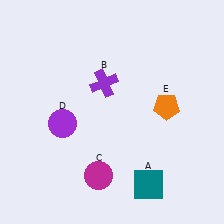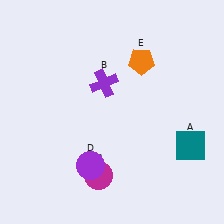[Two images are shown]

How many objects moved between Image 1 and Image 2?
3 objects moved between the two images.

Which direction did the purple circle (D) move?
The purple circle (D) moved down.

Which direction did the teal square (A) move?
The teal square (A) moved right.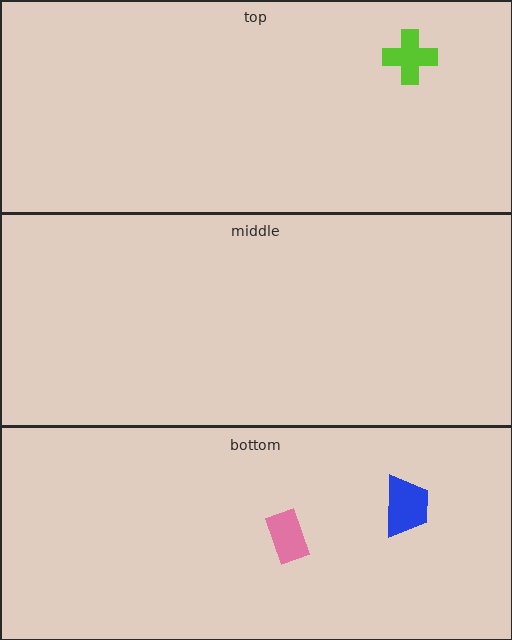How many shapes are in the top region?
1.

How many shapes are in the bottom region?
2.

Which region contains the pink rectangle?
The bottom region.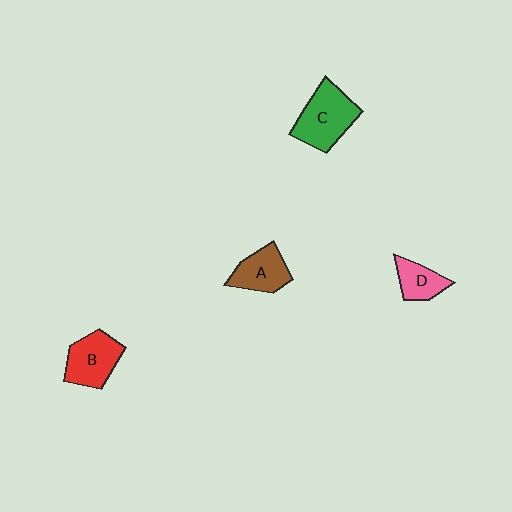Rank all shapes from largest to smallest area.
From largest to smallest: C (green), B (red), A (brown), D (pink).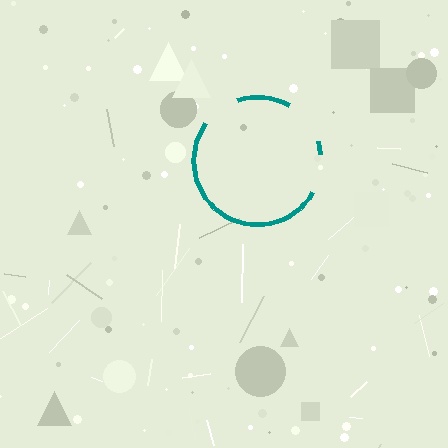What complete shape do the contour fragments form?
The contour fragments form a circle.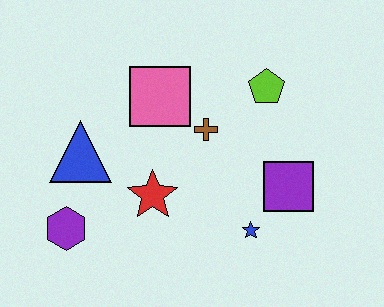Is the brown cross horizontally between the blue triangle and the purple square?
Yes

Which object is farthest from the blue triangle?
The purple square is farthest from the blue triangle.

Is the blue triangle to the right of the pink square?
No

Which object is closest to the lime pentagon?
The brown cross is closest to the lime pentagon.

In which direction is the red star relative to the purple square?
The red star is to the left of the purple square.